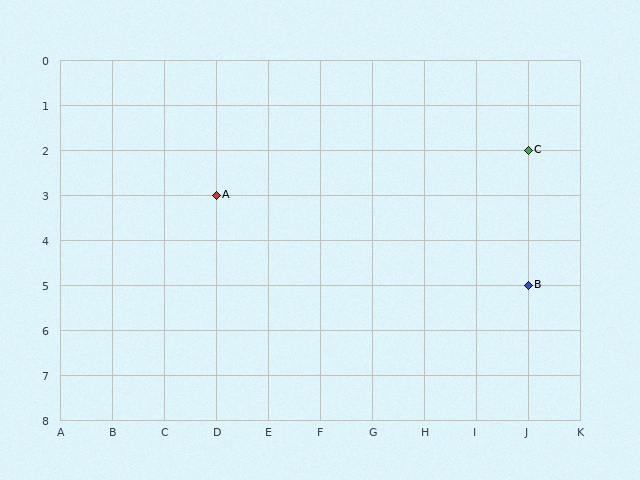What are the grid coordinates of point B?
Point B is at grid coordinates (J, 5).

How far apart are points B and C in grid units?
Points B and C are 3 rows apart.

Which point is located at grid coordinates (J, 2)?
Point C is at (J, 2).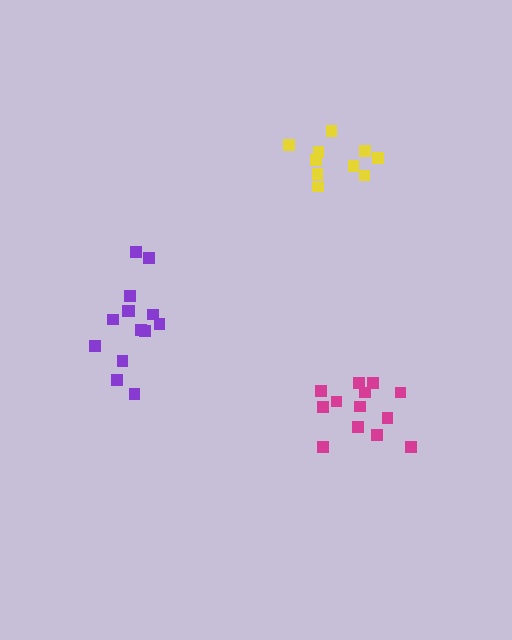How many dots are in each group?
Group 1: 14 dots, Group 2: 13 dots, Group 3: 10 dots (37 total).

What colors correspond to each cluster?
The clusters are colored: purple, magenta, yellow.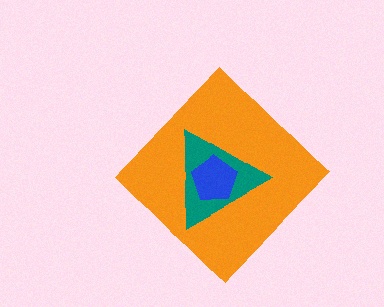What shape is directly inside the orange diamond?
The teal triangle.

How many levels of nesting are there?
3.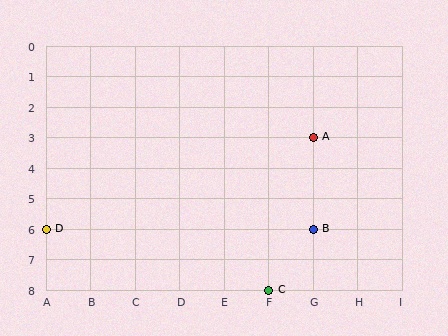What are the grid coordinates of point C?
Point C is at grid coordinates (F, 8).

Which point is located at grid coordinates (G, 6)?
Point B is at (G, 6).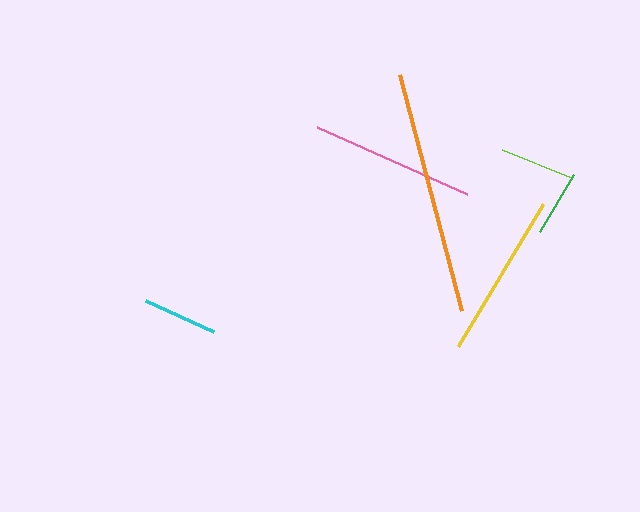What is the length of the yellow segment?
The yellow segment is approximately 166 pixels long.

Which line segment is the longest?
The orange line is the longest at approximately 244 pixels.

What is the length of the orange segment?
The orange segment is approximately 244 pixels long.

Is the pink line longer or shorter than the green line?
The pink line is longer than the green line.